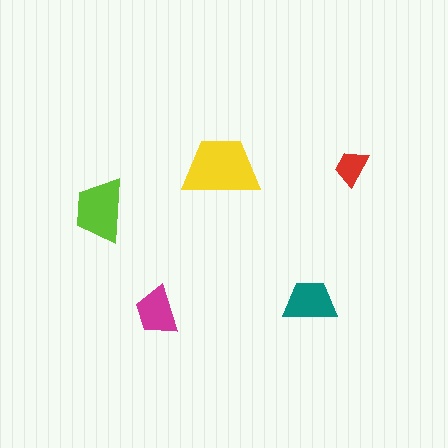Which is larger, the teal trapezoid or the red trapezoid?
The teal one.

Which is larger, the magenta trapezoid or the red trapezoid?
The magenta one.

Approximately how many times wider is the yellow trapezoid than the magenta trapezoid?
About 1.5 times wider.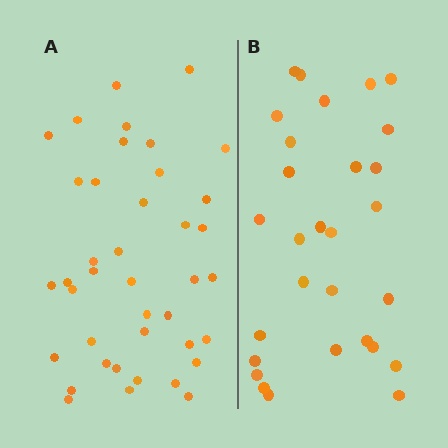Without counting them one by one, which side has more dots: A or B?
Region A (the left region) has more dots.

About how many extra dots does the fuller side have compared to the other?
Region A has roughly 12 or so more dots than region B.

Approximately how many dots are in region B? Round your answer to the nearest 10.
About 30 dots. (The exact count is 29, which rounds to 30.)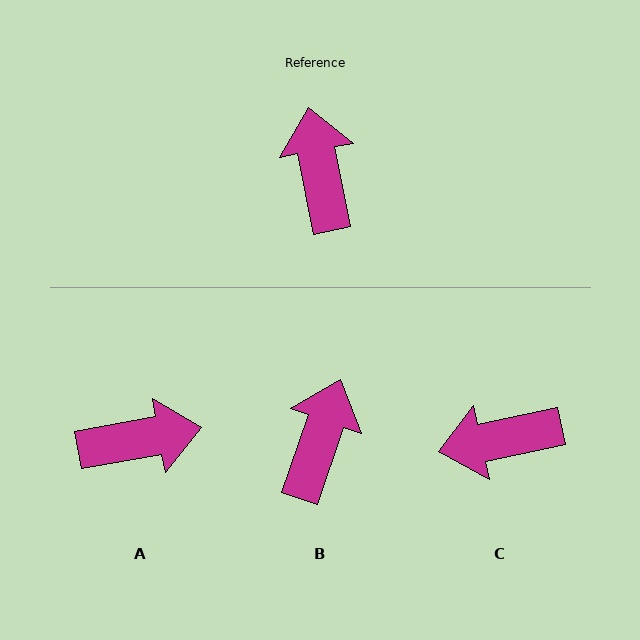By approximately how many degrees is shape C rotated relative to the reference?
Approximately 91 degrees counter-clockwise.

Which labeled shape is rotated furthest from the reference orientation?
C, about 91 degrees away.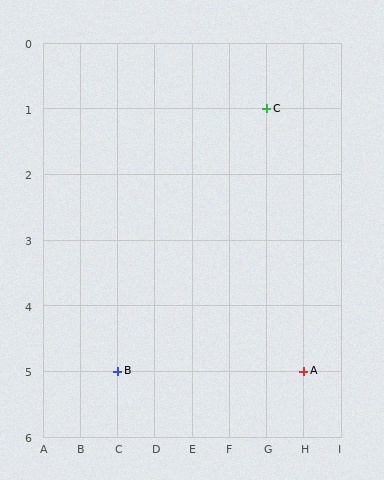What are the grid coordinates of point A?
Point A is at grid coordinates (H, 5).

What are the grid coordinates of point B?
Point B is at grid coordinates (C, 5).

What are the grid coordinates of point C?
Point C is at grid coordinates (G, 1).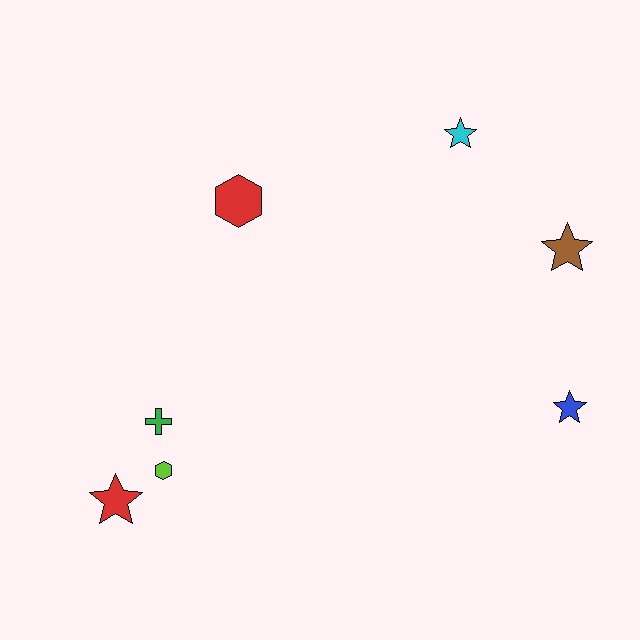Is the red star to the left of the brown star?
Yes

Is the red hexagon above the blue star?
Yes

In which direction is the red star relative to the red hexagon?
The red star is below the red hexagon.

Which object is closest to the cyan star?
The brown star is closest to the cyan star.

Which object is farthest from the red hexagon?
The blue star is farthest from the red hexagon.